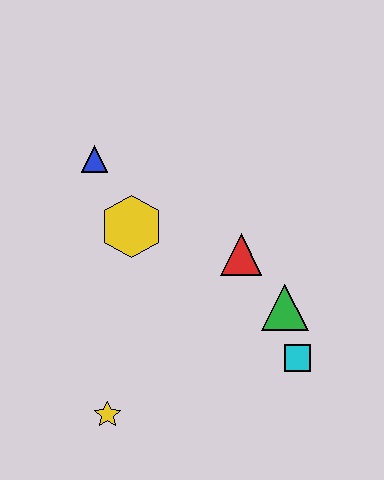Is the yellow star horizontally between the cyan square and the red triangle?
No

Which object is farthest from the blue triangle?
The cyan square is farthest from the blue triangle.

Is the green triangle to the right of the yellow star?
Yes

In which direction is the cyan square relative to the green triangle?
The cyan square is below the green triangle.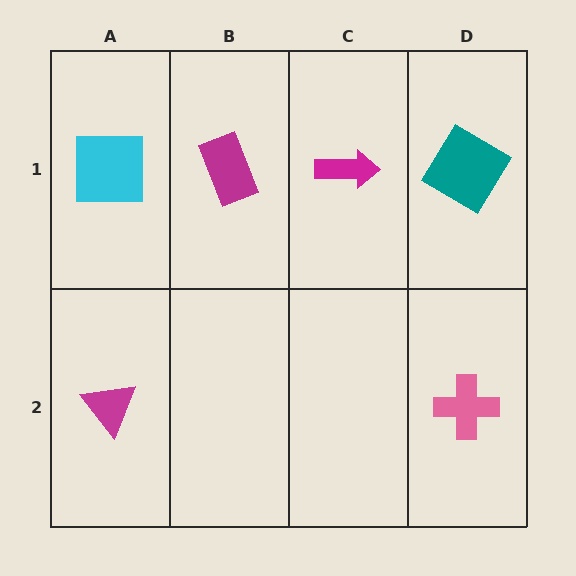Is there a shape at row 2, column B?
No, that cell is empty.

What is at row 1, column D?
A teal diamond.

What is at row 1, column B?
A magenta rectangle.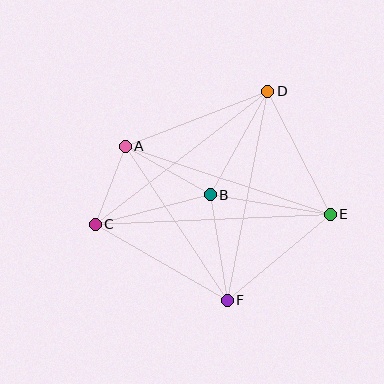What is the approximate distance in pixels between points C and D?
The distance between C and D is approximately 218 pixels.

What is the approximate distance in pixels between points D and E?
The distance between D and E is approximately 138 pixels.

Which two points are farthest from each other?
Points C and E are farthest from each other.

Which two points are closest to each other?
Points A and C are closest to each other.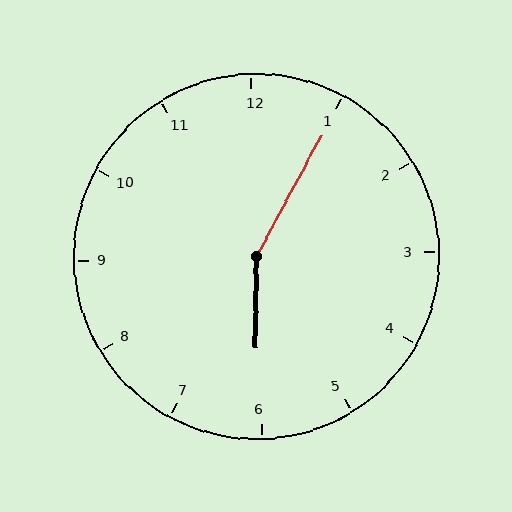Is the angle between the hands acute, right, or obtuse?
It is obtuse.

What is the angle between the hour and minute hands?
Approximately 152 degrees.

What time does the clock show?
6:05.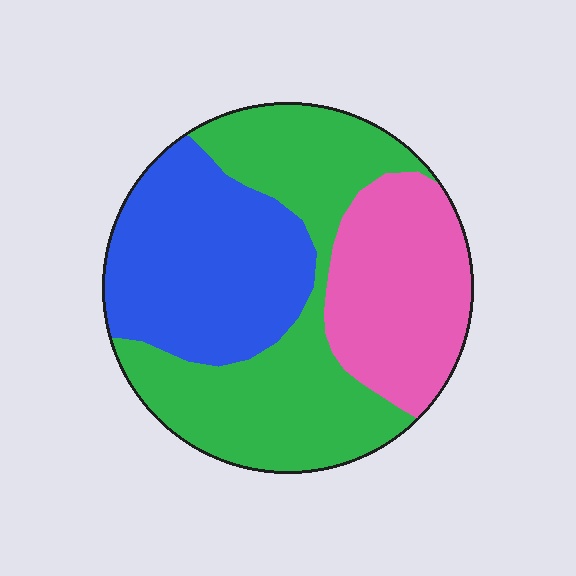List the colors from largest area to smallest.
From largest to smallest: green, blue, pink.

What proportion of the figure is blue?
Blue takes up about one third (1/3) of the figure.